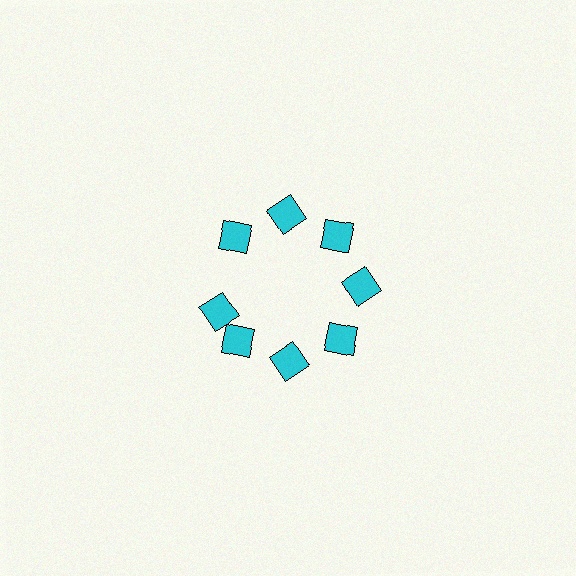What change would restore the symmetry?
The symmetry would be restored by rotating it back into even spacing with its neighbors so that all 8 diamonds sit at equal angles and equal distance from the center.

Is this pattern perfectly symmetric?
No. The 8 cyan diamonds are arranged in a ring, but one element near the 9 o'clock position is rotated out of alignment along the ring, breaking the 8-fold rotational symmetry.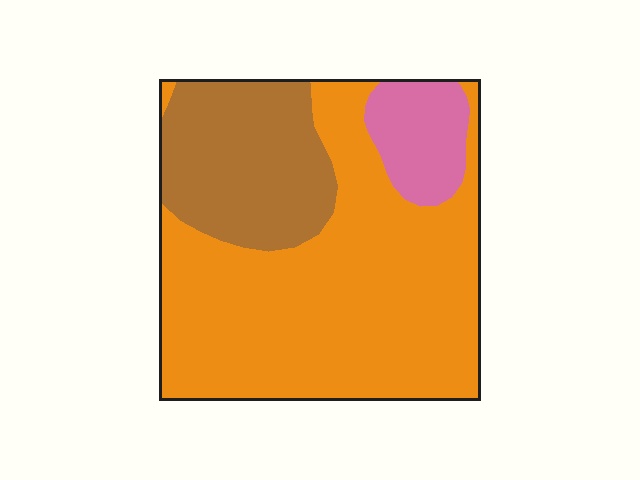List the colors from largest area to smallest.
From largest to smallest: orange, brown, pink.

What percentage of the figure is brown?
Brown covers 25% of the figure.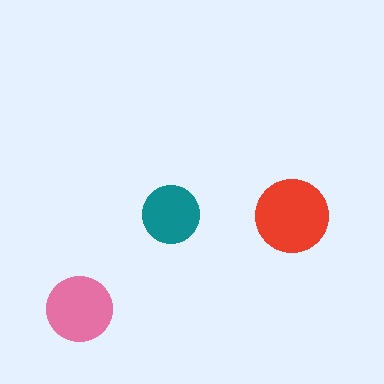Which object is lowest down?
The pink circle is bottommost.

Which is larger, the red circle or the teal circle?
The red one.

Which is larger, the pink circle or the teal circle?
The pink one.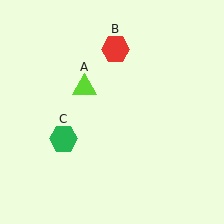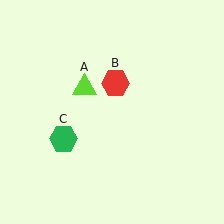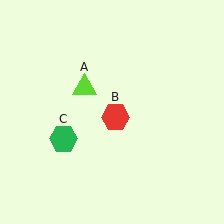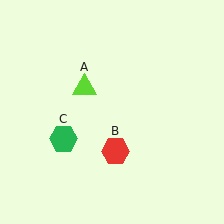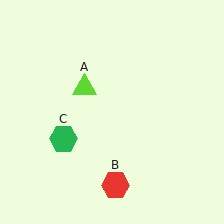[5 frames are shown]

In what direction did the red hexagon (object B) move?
The red hexagon (object B) moved down.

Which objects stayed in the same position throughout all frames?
Lime triangle (object A) and green hexagon (object C) remained stationary.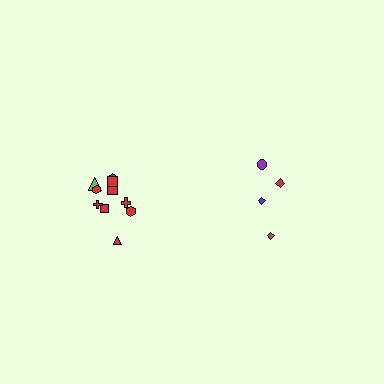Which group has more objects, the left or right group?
The left group.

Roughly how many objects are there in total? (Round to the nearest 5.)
Roughly 15 objects in total.